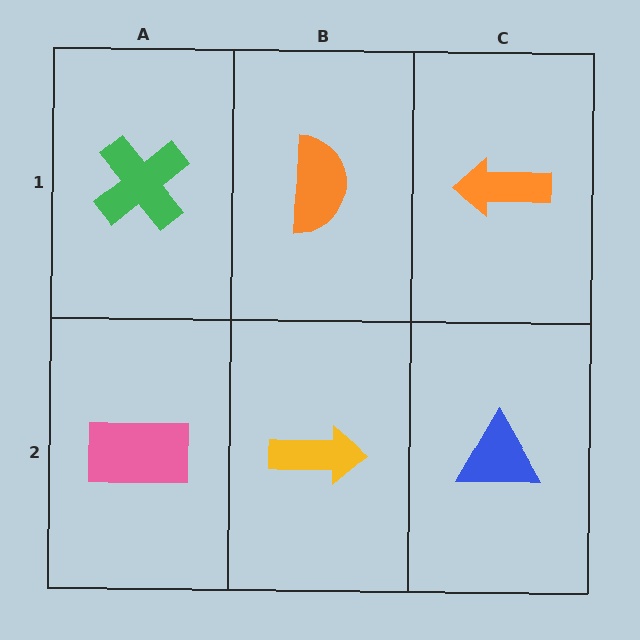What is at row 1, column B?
An orange semicircle.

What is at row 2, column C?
A blue triangle.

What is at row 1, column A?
A green cross.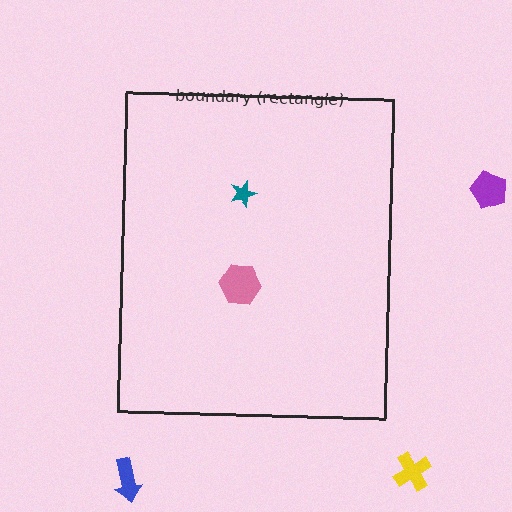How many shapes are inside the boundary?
2 inside, 3 outside.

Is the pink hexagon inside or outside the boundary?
Inside.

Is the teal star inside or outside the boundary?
Inside.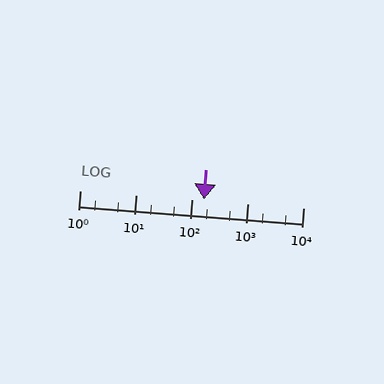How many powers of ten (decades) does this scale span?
The scale spans 4 decades, from 1 to 10000.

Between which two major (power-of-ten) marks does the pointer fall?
The pointer is between 100 and 1000.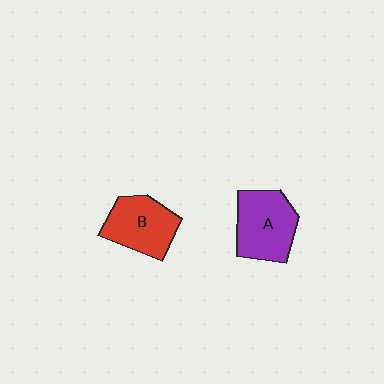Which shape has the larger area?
Shape A (purple).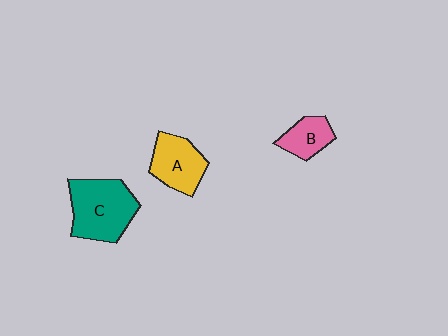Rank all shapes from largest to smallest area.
From largest to smallest: C (teal), A (yellow), B (pink).